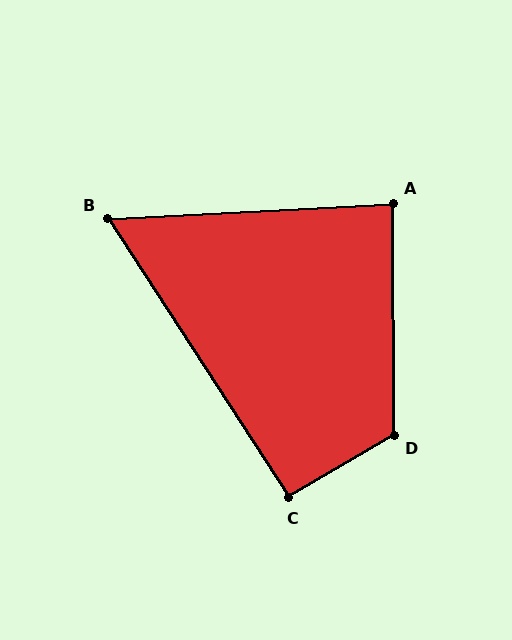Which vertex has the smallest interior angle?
B, at approximately 60 degrees.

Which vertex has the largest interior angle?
D, at approximately 120 degrees.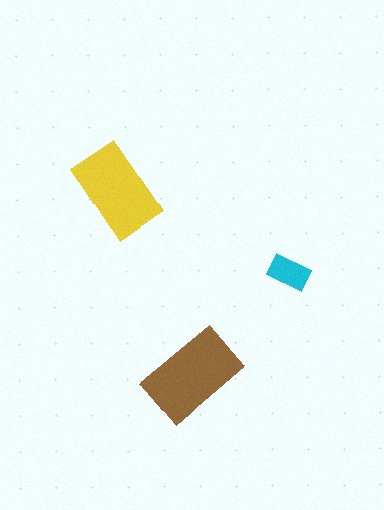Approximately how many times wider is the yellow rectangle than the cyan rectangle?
About 2 times wider.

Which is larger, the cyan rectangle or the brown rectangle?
The brown one.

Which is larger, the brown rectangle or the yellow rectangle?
The brown one.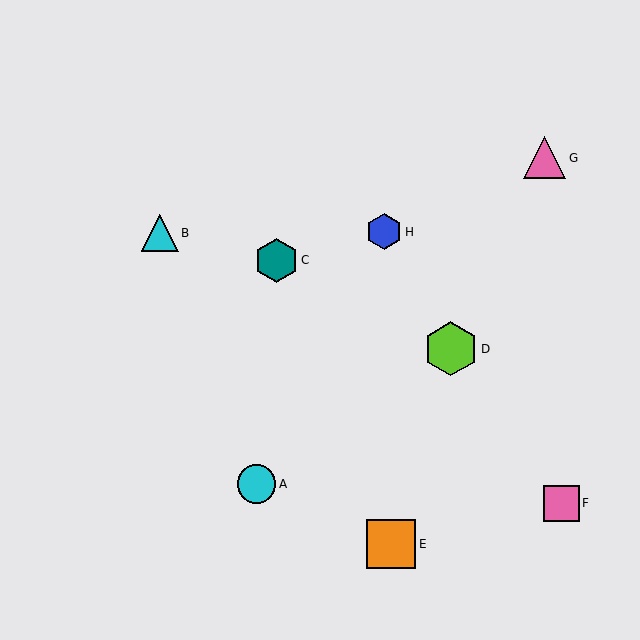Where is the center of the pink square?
The center of the pink square is at (561, 503).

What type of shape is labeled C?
Shape C is a teal hexagon.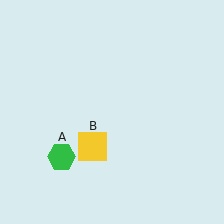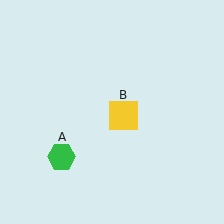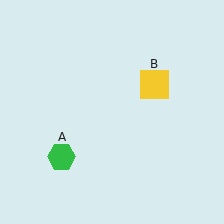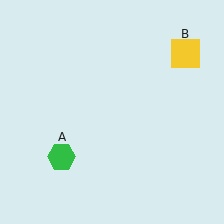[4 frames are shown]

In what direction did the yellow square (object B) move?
The yellow square (object B) moved up and to the right.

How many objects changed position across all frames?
1 object changed position: yellow square (object B).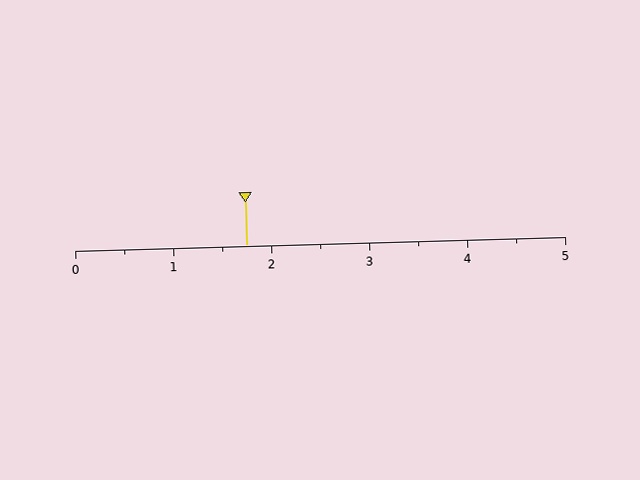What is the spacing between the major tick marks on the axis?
The major ticks are spaced 1 apart.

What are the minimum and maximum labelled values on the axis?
The axis runs from 0 to 5.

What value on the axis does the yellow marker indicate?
The marker indicates approximately 1.8.